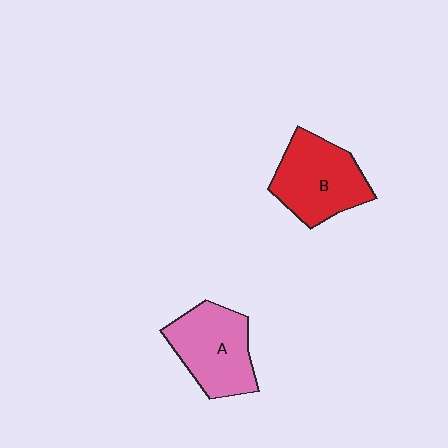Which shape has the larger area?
Shape B (red).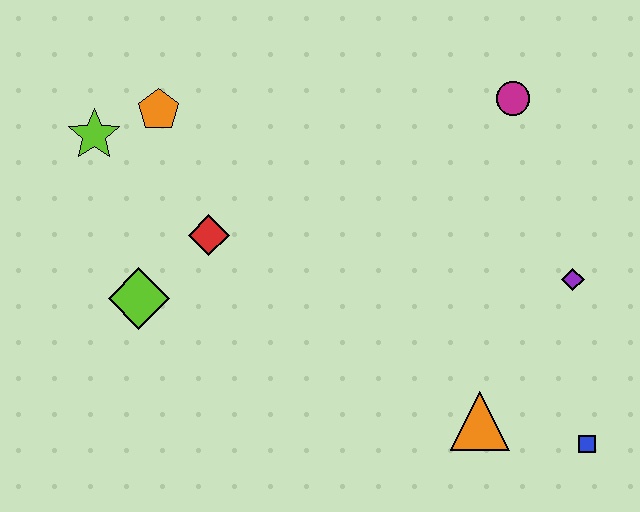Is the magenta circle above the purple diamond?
Yes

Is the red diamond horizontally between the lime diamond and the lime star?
No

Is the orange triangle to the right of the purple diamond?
No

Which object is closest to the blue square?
The orange triangle is closest to the blue square.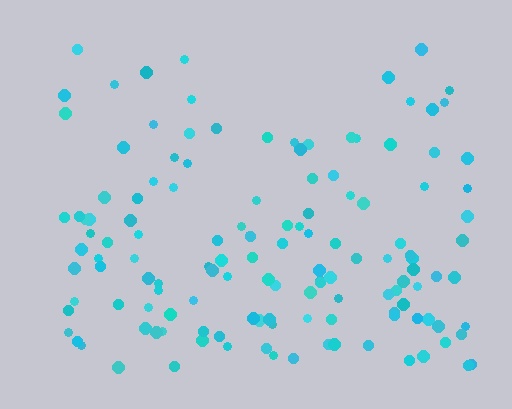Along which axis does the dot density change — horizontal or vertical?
Vertical.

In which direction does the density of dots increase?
From top to bottom, with the bottom side densest.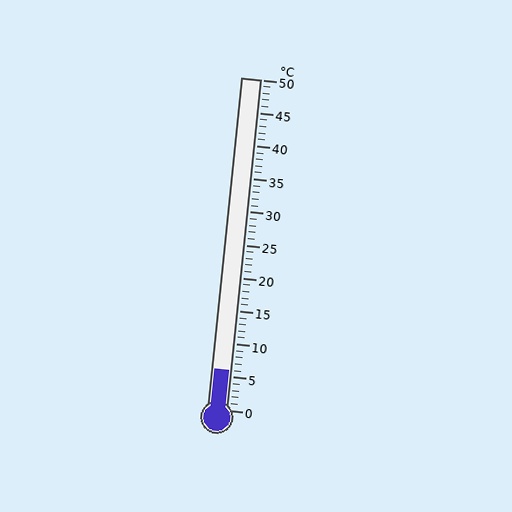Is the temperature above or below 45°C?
The temperature is below 45°C.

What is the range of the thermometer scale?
The thermometer scale ranges from 0°C to 50°C.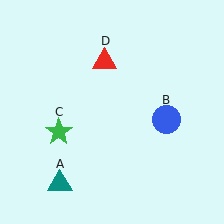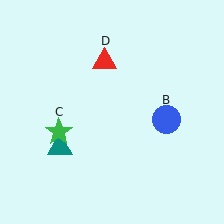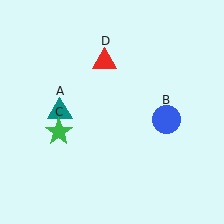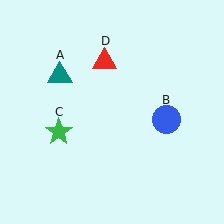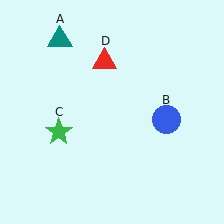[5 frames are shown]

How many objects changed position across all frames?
1 object changed position: teal triangle (object A).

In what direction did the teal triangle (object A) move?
The teal triangle (object A) moved up.